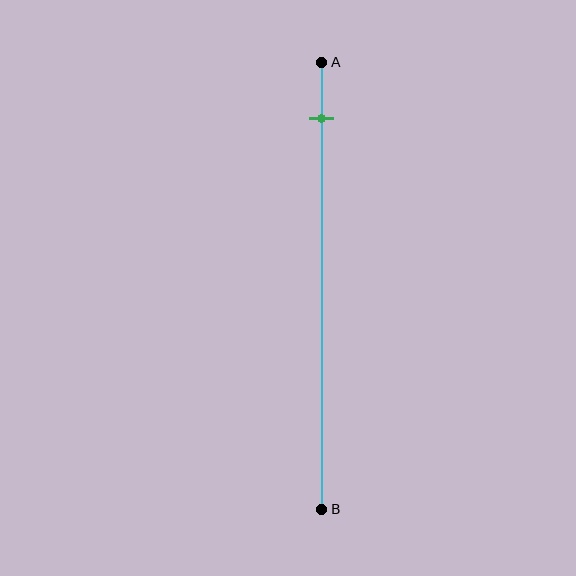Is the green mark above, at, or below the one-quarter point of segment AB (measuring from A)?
The green mark is above the one-quarter point of segment AB.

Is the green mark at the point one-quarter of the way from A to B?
No, the mark is at about 15% from A, not at the 25% one-quarter point.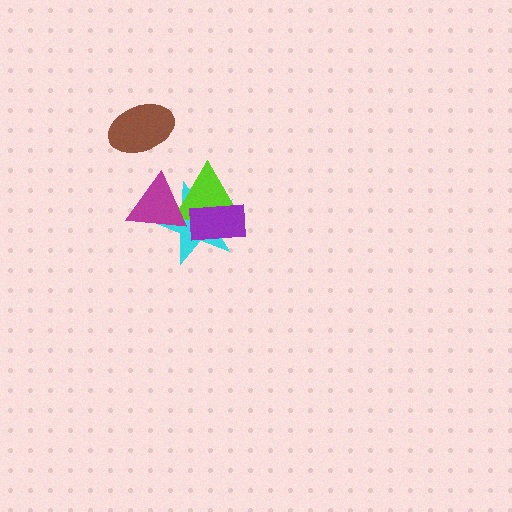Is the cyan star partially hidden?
Yes, it is partially covered by another shape.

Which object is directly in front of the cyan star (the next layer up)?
The lime triangle is directly in front of the cyan star.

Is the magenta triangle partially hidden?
No, no other shape covers it.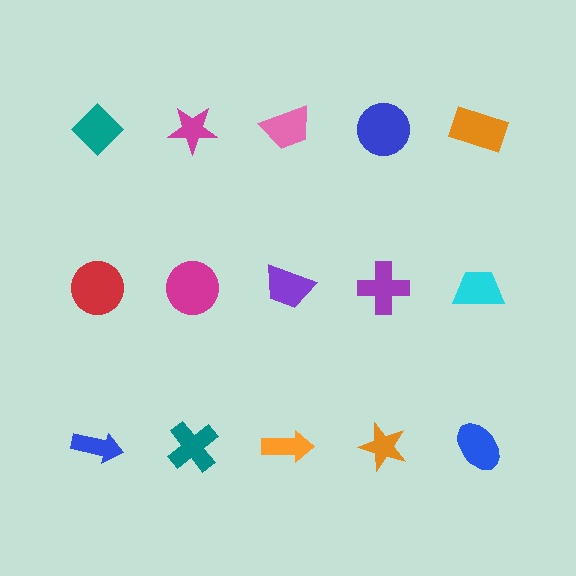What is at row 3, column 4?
An orange star.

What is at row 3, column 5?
A blue ellipse.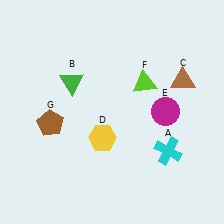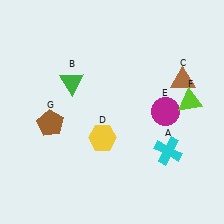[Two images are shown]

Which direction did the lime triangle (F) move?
The lime triangle (F) moved right.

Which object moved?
The lime triangle (F) moved right.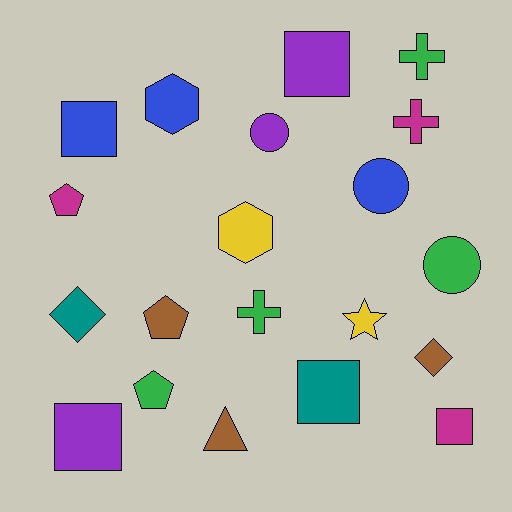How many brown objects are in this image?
There are 3 brown objects.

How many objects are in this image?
There are 20 objects.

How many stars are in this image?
There is 1 star.